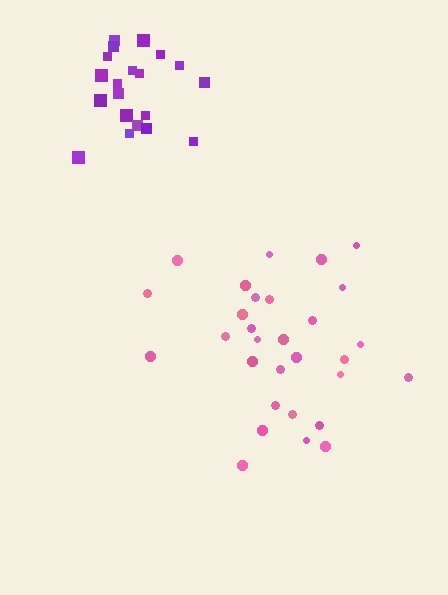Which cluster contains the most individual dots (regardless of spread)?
Pink (30).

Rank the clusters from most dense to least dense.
purple, pink.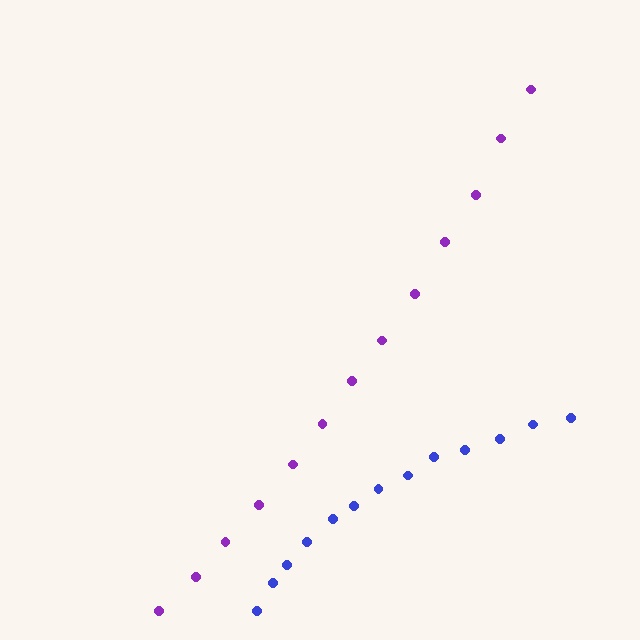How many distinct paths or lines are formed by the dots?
There are 2 distinct paths.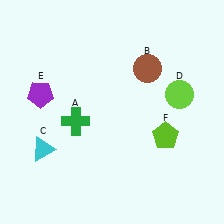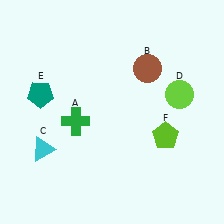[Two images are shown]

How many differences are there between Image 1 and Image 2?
There is 1 difference between the two images.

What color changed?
The pentagon (E) changed from purple in Image 1 to teal in Image 2.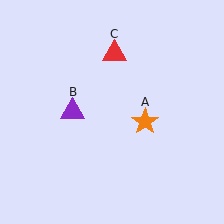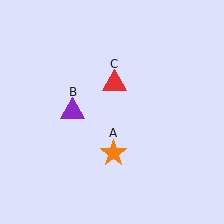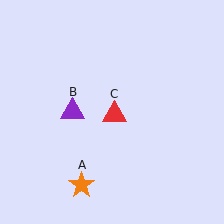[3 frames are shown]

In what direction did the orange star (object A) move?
The orange star (object A) moved down and to the left.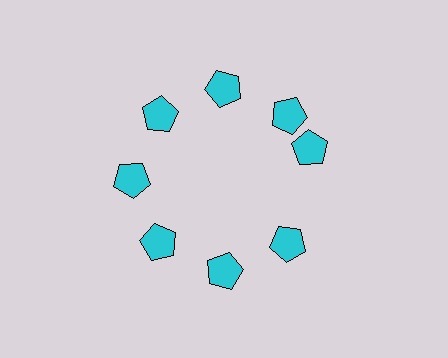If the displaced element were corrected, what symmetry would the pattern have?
It would have 8-fold rotational symmetry — the pattern would map onto itself every 45 degrees.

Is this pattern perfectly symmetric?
No. The 8 cyan pentagons are arranged in a ring, but one element near the 3 o'clock position is rotated out of alignment along the ring, breaking the 8-fold rotational symmetry.